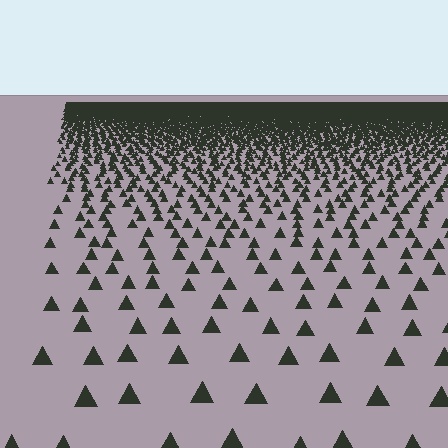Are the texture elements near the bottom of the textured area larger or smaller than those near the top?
Larger. Near the bottom, elements are closer to the viewer and appear at a bigger on-screen size.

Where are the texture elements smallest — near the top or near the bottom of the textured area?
Near the top.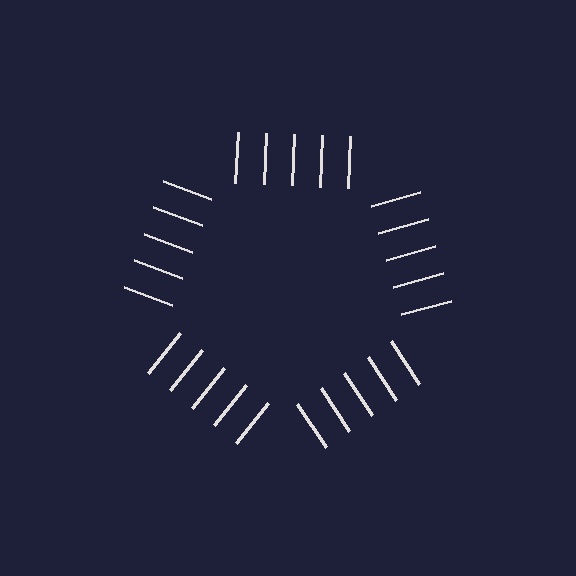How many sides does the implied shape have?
5 sides — the line-ends trace a pentagon.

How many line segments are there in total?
25 — 5 along each of the 5 edges.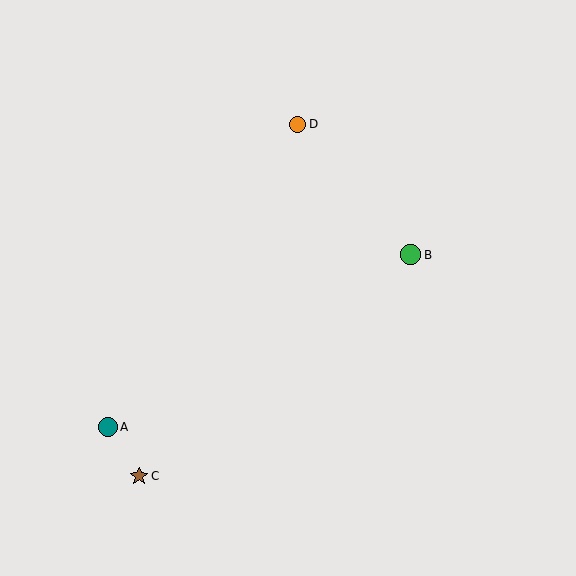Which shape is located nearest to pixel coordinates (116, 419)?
The teal circle (labeled A) at (108, 427) is nearest to that location.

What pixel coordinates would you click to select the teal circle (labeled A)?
Click at (108, 427) to select the teal circle A.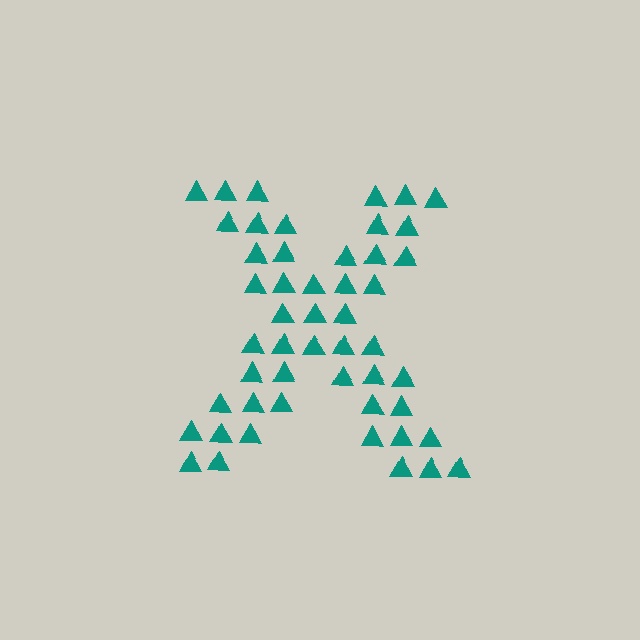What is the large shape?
The large shape is the letter X.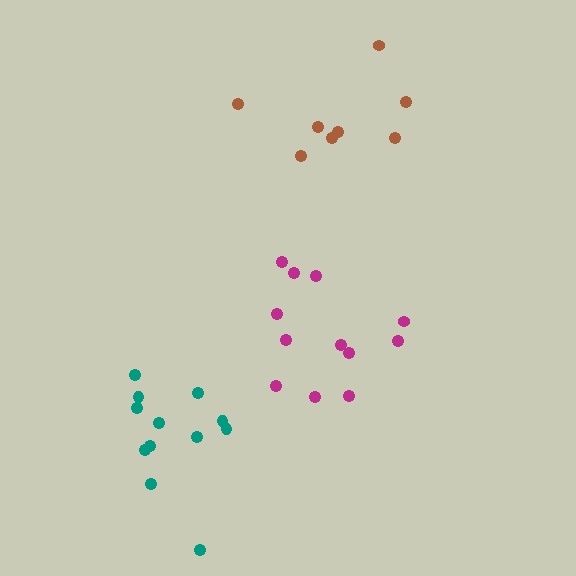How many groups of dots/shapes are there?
There are 3 groups.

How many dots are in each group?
Group 1: 8 dots, Group 2: 12 dots, Group 3: 12 dots (32 total).